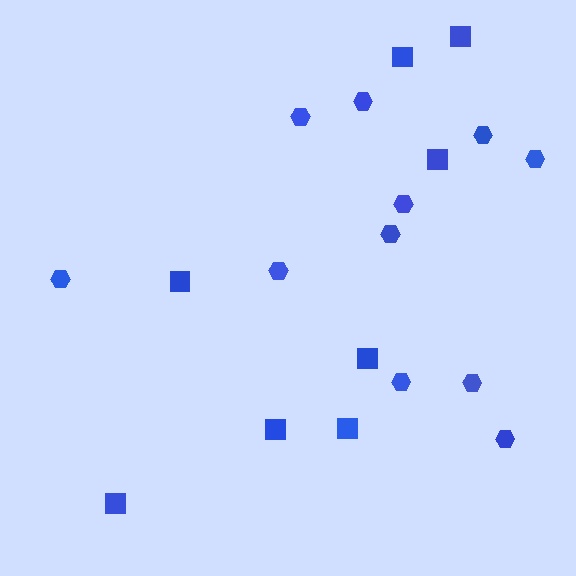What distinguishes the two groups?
There are 2 groups: one group of squares (8) and one group of hexagons (11).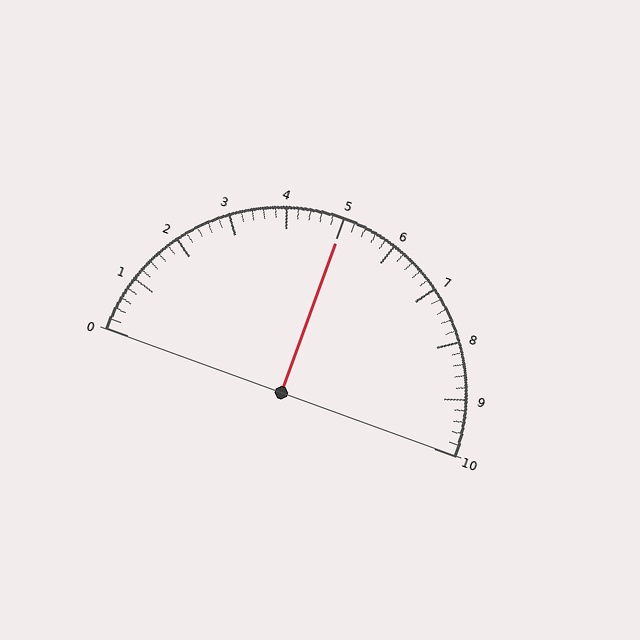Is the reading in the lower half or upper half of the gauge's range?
The reading is in the upper half of the range (0 to 10).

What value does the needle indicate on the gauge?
The needle indicates approximately 5.0.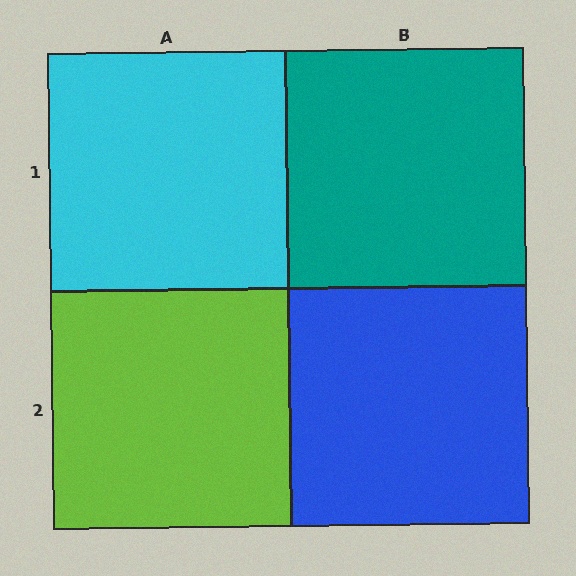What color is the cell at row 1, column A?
Cyan.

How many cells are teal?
1 cell is teal.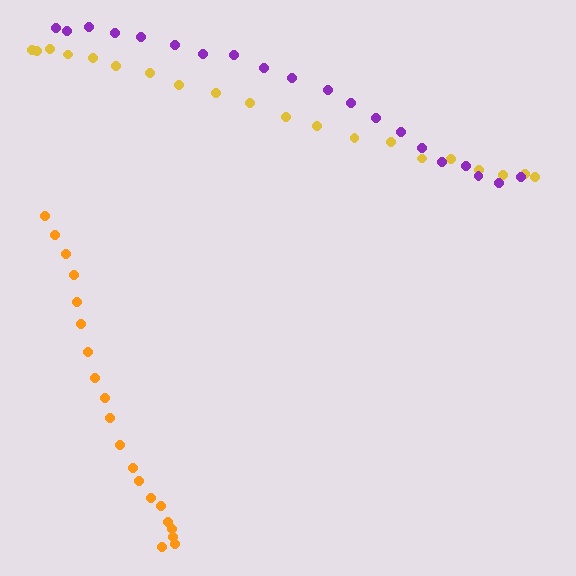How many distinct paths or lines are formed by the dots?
There are 3 distinct paths.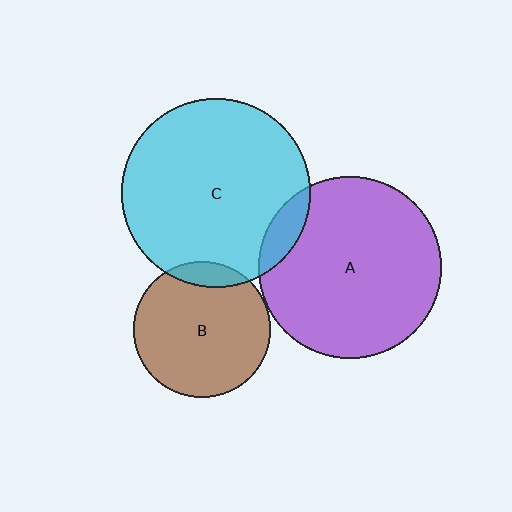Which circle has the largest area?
Circle C (cyan).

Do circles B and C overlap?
Yes.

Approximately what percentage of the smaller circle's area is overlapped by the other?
Approximately 10%.